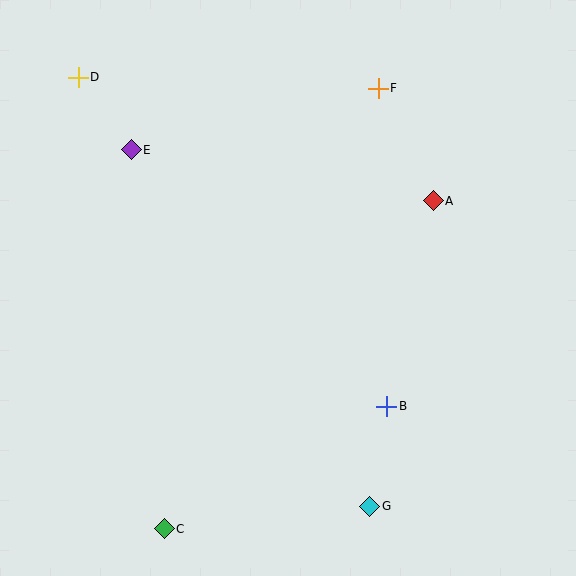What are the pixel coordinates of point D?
Point D is at (78, 77).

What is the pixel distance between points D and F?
The distance between D and F is 300 pixels.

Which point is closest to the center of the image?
Point B at (387, 406) is closest to the center.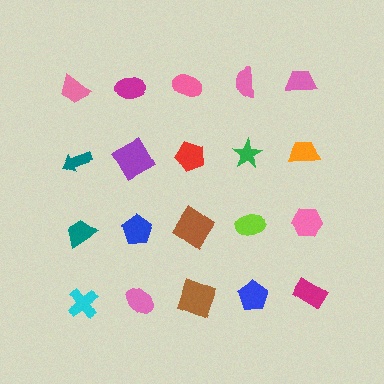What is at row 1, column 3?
A pink ellipse.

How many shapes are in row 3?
5 shapes.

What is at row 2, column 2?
A purple diamond.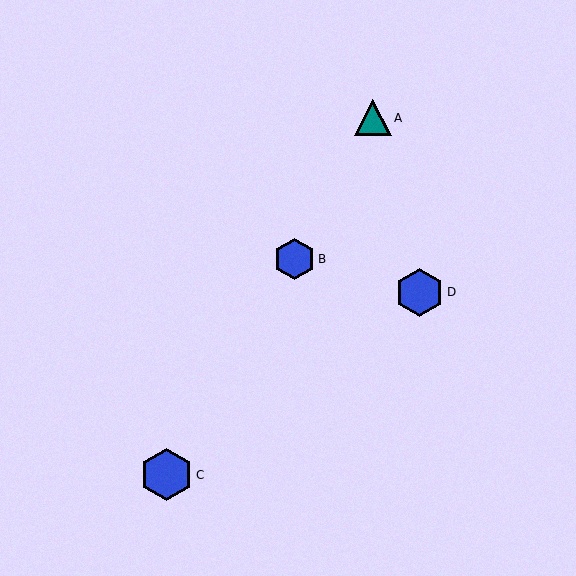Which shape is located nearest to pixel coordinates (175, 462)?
The blue hexagon (labeled C) at (167, 475) is nearest to that location.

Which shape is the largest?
The blue hexagon (labeled C) is the largest.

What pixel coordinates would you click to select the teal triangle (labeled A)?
Click at (373, 118) to select the teal triangle A.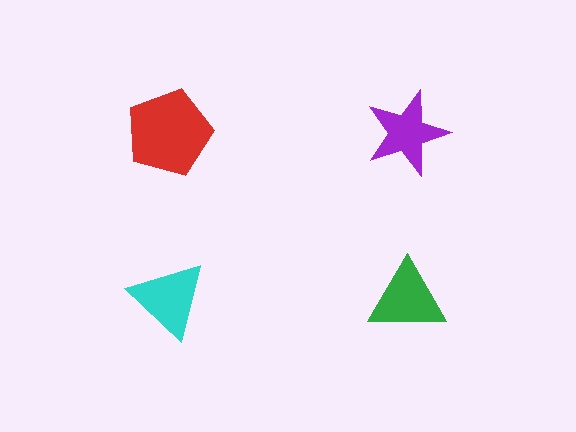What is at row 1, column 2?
A purple star.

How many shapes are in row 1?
2 shapes.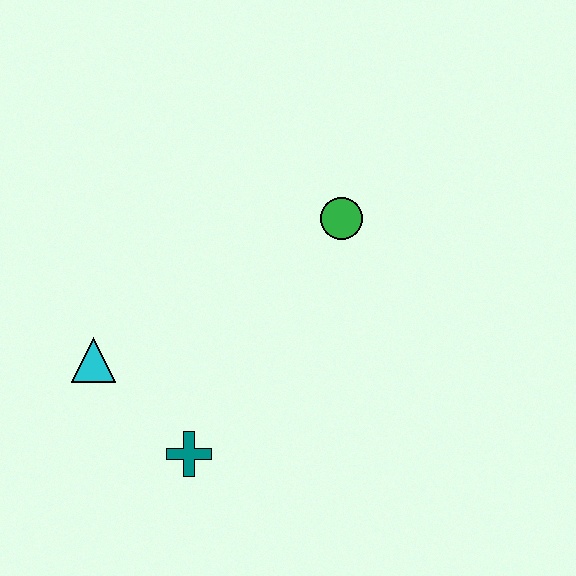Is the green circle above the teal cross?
Yes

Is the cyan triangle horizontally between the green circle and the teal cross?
No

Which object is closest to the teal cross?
The cyan triangle is closest to the teal cross.